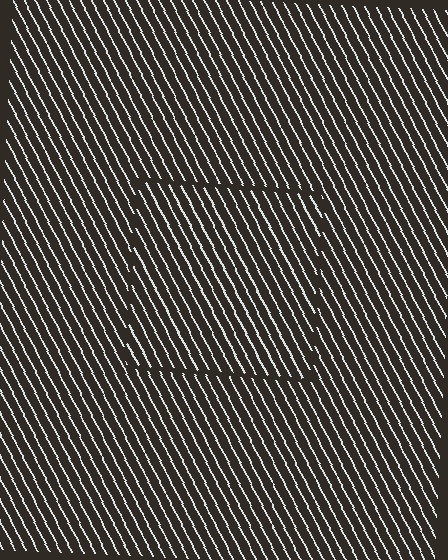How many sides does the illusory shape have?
4 sides — the line-ends trace a square.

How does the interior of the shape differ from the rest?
The interior of the shape contains the same grating, shifted by half a period — the contour is defined by the phase discontinuity where line-ends from the inner and outer gratings abut.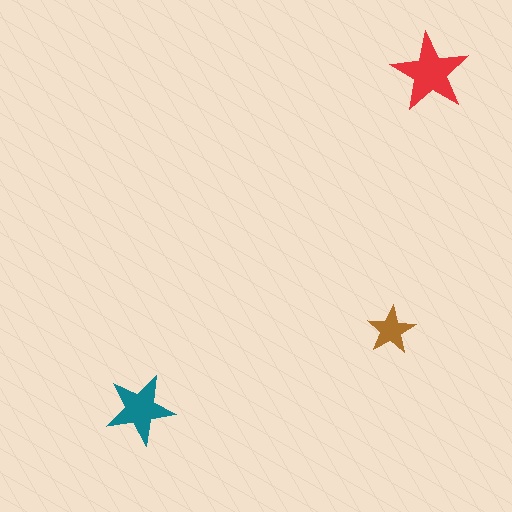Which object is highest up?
The red star is topmost.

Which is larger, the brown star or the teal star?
The teal one.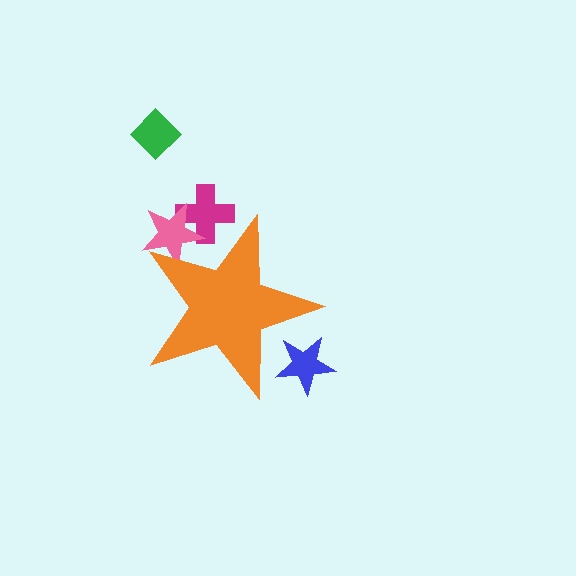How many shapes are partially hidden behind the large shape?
3 shapes are partially hidden.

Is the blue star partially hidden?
Yes, the blue star is partially hidden behind the orange star.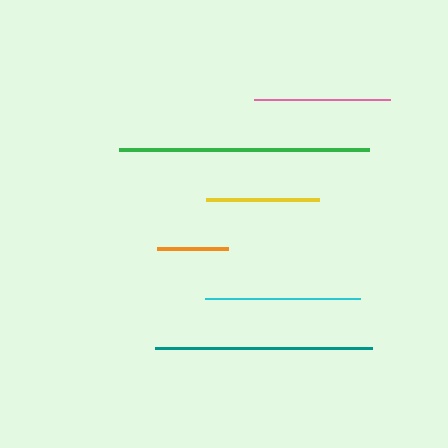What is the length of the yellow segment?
The yellow segment is approximately 112 pixels long.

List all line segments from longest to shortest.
From longest to shortest: green, teal, cyan, pink, yellow, orange.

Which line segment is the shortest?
The orange line is the shortest at approximately 71 pixels.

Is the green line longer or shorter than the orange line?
The green line is longer than the orange line.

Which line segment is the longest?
The green line is the longest at approximately 249 pixels.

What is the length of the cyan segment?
The cyan segment is approximately 154 pixels long.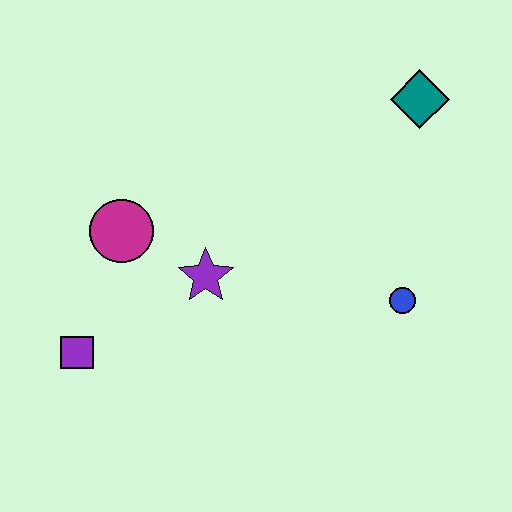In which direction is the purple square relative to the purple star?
The purple square is to the left of the purple star.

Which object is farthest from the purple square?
The teal diamond is farthest from the purple square.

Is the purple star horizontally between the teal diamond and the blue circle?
No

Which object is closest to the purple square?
The magenta circle is closest to the purple square.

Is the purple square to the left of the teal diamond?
Yes